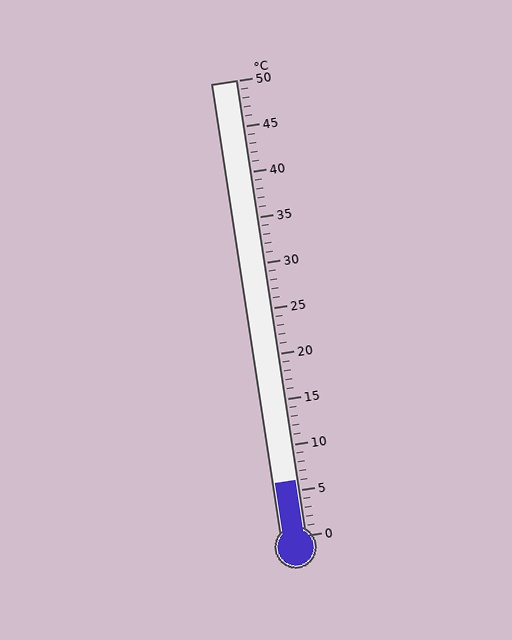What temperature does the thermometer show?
The thermometer shows approximately 6°C.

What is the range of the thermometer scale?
The thermometer scale ranges from 0°C to 50°C.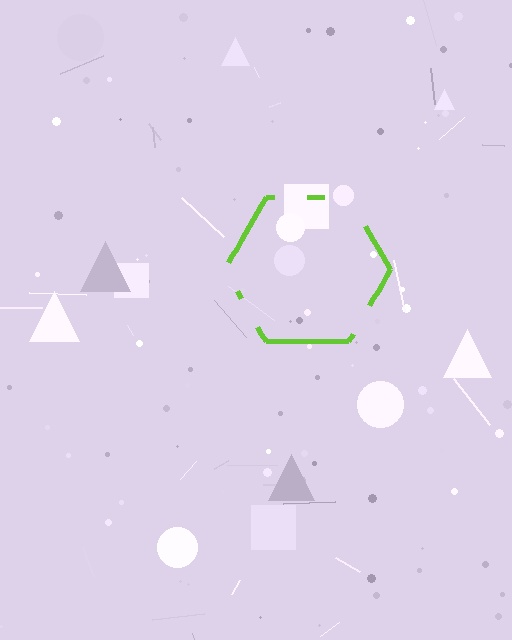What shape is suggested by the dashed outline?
The dashed outline suggests a hexagon.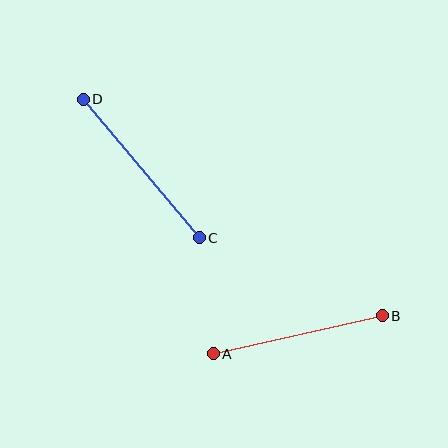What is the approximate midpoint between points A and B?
The midpoint is at approximately (298, 335) pixels.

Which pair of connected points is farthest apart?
Points C and D are farthest apart.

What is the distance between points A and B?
The distance is approximately 173 pixels.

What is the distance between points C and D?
The distance is approximately 181 pixels.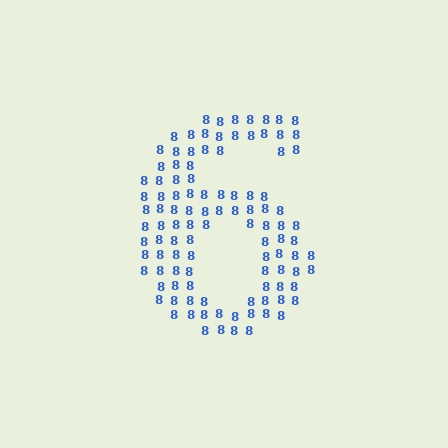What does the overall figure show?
The overall figure shows the digit 6.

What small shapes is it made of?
It is made of small digit 8's.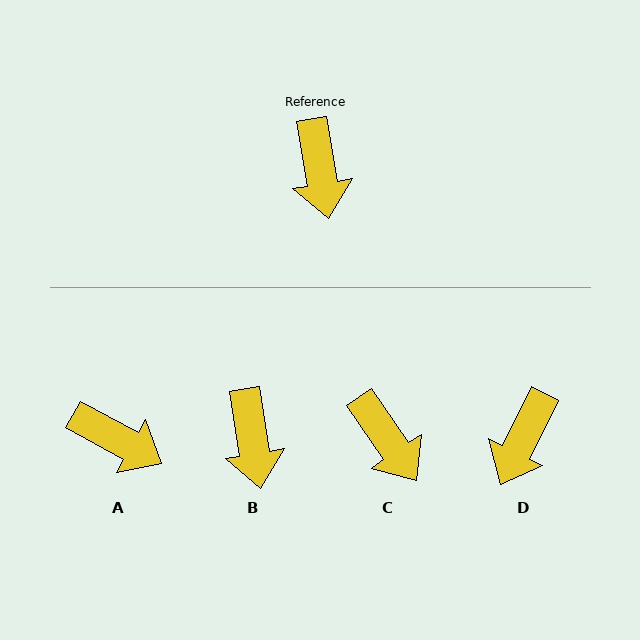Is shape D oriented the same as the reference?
No, it is off by about 36 degrees.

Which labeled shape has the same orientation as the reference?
B.